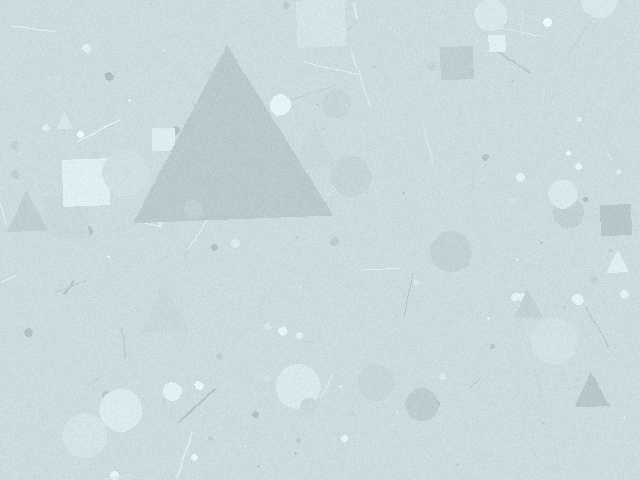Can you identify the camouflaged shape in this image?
The camouflaged shape is a triangle.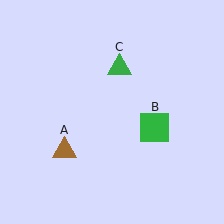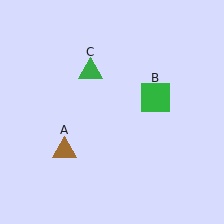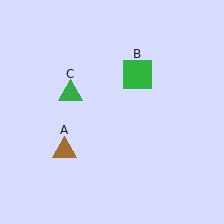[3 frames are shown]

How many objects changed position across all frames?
2 objects changed position: green square (object B), green triangle (object C).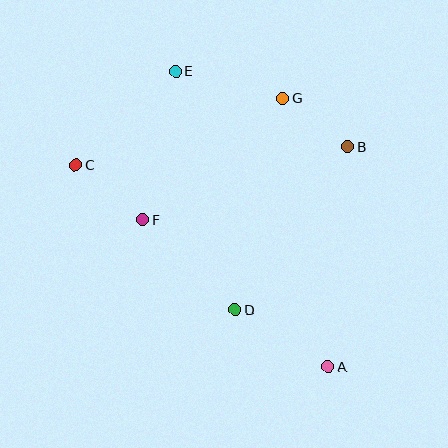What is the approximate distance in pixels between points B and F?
The distance between B and F is approximately 217 pixels.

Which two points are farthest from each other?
Points A and E are farthest from each other.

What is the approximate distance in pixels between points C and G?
The distance between C and G is approximately 217 pixels.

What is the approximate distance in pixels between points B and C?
The distance between B and C is approximately 272 pixels.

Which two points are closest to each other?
Points B and G are closest to each other.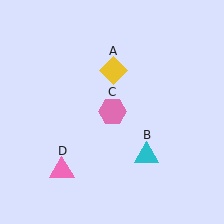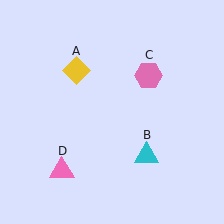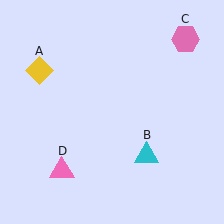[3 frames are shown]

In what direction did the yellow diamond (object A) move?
The yellow diamond (object A) moved left.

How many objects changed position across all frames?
2 objects changed position: yellow diamond (object A), pink hexagon (object C).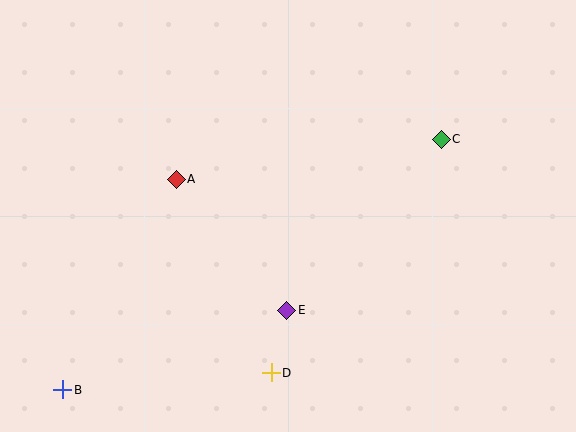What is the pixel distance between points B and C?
The distance between B and C is 454 pixels.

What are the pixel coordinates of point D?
Point D is at (271, 373).